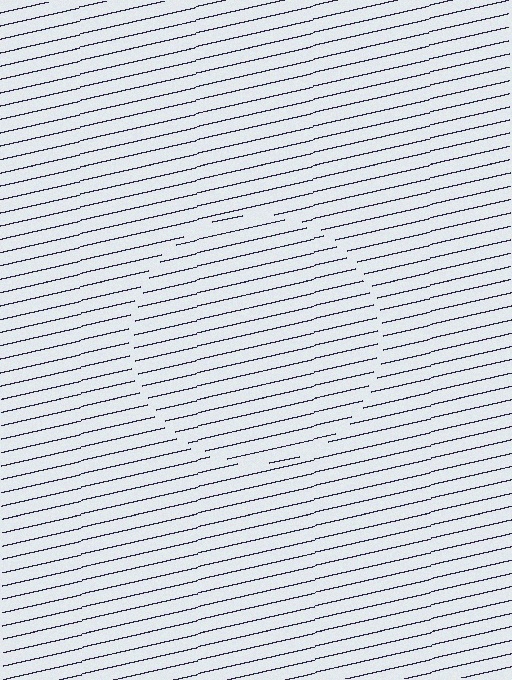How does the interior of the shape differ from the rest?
The interior of the shape contains the same grating, shifted by half a period — the contour is defined by the phase discontinuity where line-ends from the inner and outer gratings abut.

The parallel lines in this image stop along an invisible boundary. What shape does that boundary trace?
An illusory circle. The interior of the shape contains the same grating, shifted by half a period — the contour is defined by the phase discontinuity where line-ends from the inner and outer gratings abut.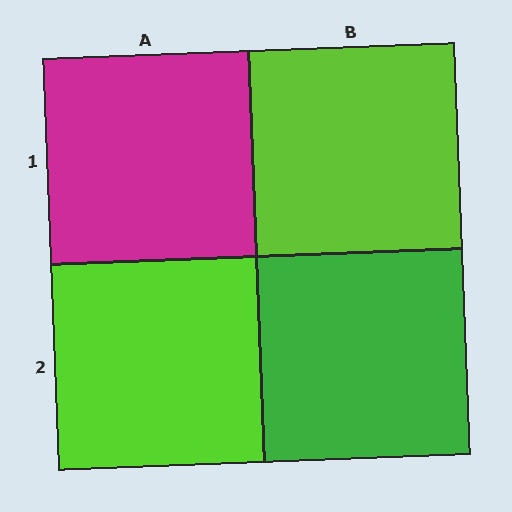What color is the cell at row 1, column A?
Magenta.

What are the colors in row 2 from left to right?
Lime, green.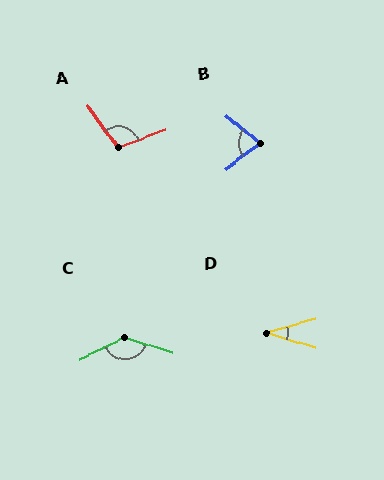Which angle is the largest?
C, at approximately 136 degrees.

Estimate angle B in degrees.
Approximately 77 degrees.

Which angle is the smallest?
D, at approximately 33 degrees.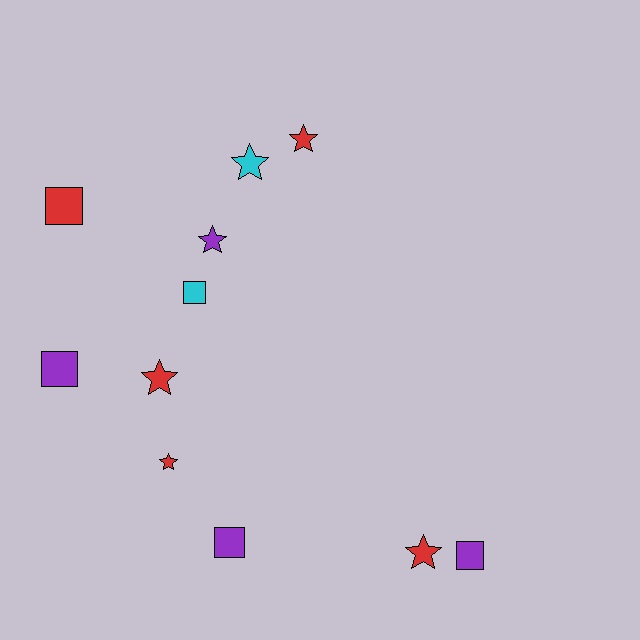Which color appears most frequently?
Red, with 5 objects.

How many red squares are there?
There is 1 red square.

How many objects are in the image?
There are 11 objects.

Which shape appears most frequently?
Star, with 6 objects.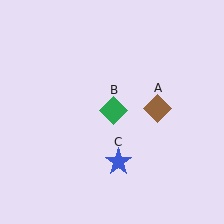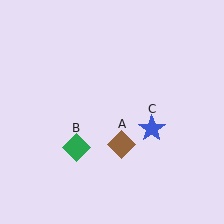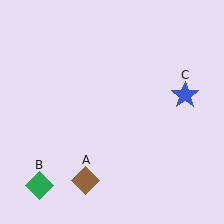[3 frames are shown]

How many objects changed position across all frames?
3 objects changed position: brown diamond (object A), green diamond (object B), blue star (object C).